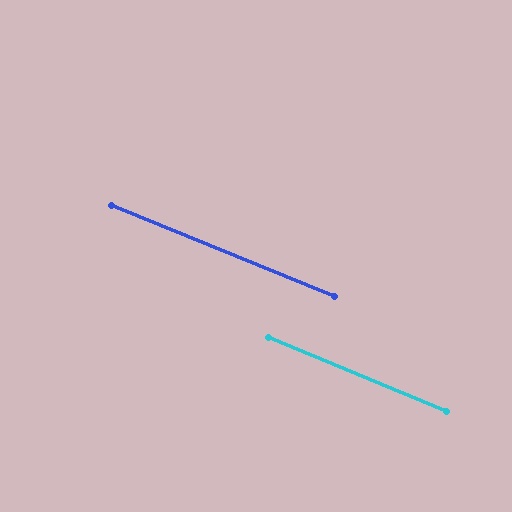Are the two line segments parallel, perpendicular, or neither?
Parallel — their directions differ by only 0.7°.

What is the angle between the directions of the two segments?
Approximately 1 degree.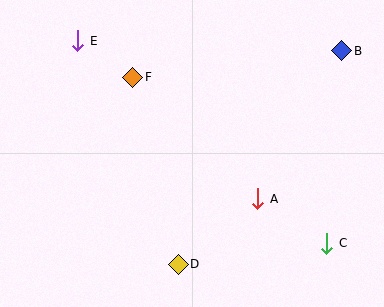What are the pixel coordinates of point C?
Point C is at (327, 243).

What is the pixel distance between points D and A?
The distance between D and A is 103 pixels.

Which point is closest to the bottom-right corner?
Point C is closest to the bottom-right corner.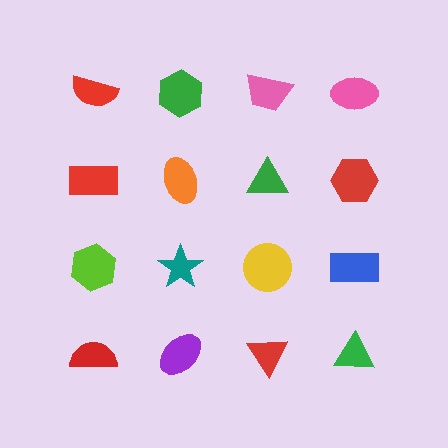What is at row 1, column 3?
A pink trapezoid.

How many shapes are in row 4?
4 shapes.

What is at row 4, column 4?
A green triangle.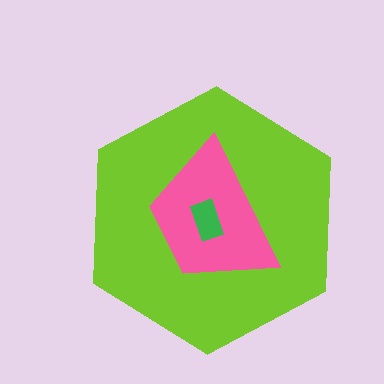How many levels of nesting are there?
3.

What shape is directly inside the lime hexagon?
The pink trapezoid.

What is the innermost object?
The green rectangle.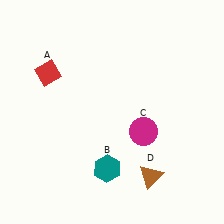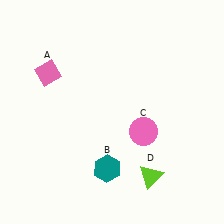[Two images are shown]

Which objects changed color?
A changed from red to pink. C changed from magenta to pink. D changed from brown to lime.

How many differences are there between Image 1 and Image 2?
There are 3 differences between the two images.